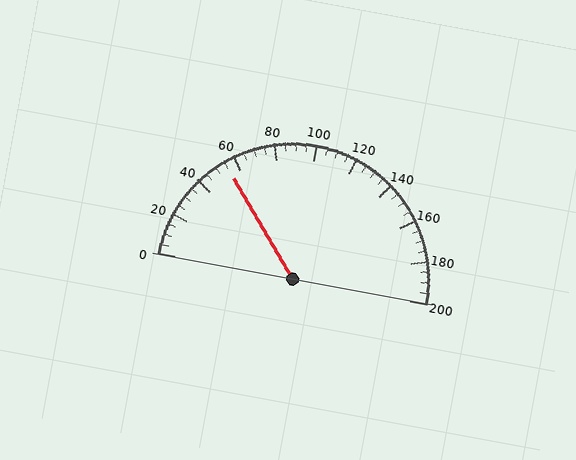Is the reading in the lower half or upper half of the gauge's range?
The reading is in the lower half of the range (0 to 200).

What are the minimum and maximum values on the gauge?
The gauge ranges from 0 to 200.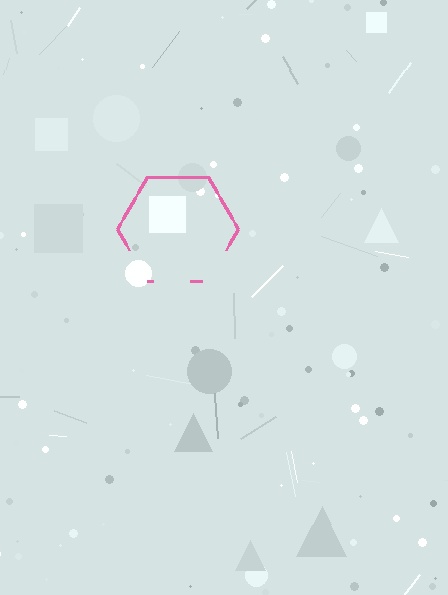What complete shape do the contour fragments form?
The contour fragments form a hexagon.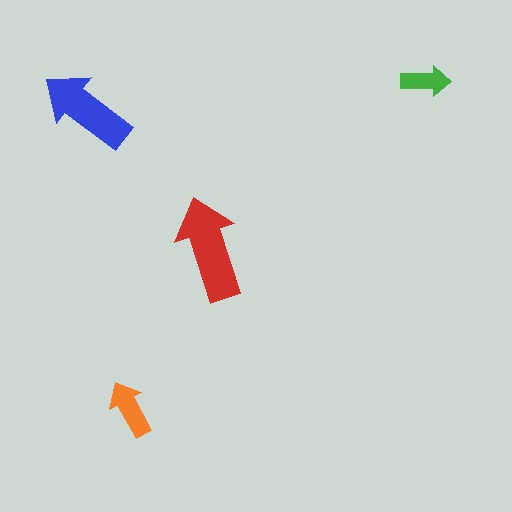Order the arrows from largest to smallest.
the red one, the blue one, the orange one, the green one.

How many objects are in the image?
There are 4 objects in the image.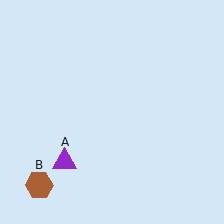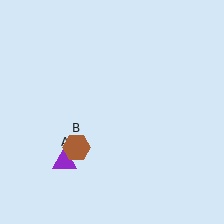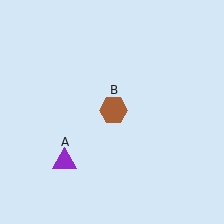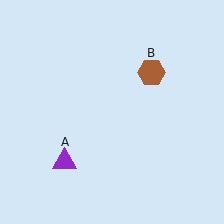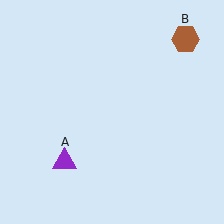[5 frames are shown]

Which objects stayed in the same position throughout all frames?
Purple triangle (object A) remained stationary.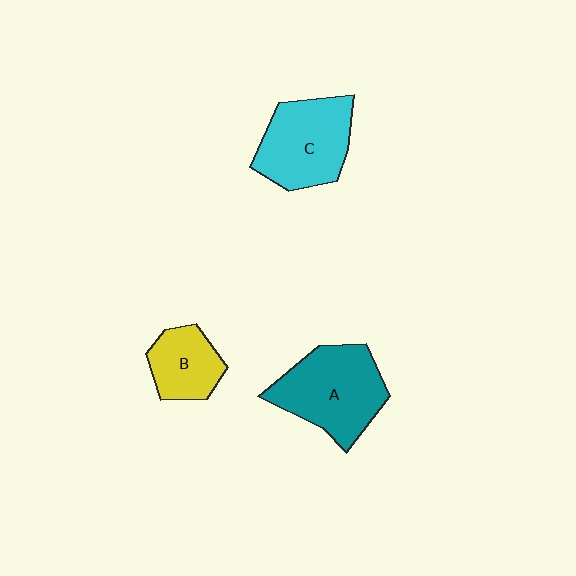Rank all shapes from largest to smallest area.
From largest to smallest: A (teal), C (cyan), B (yellow).